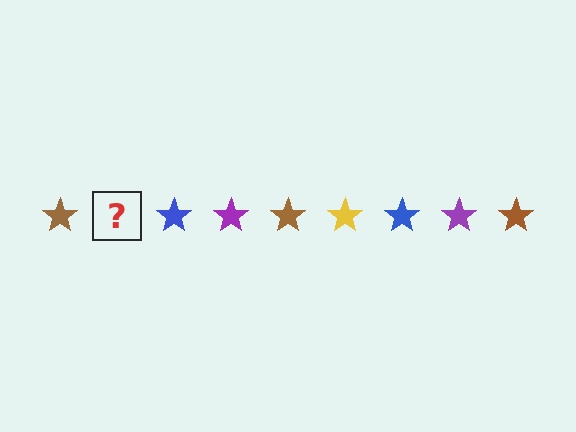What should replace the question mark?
The question mark should be replaced with a yellow star.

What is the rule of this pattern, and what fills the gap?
The rule is that the pattern cycles through brown, yellow, blue, purple stars. The gap should be filled with a yellow star.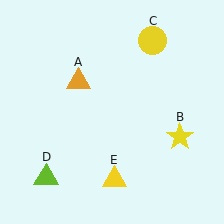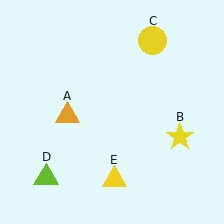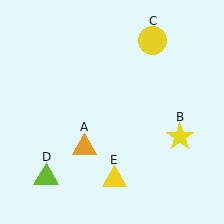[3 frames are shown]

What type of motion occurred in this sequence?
The orange triangle (object A) rotated counterclockwise around the center of the scene.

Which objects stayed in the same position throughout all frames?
Yellow star (object B) and yellow circle (object C) and lime triangle (object D) and yellow triangle (object E) remained stationary.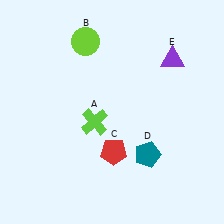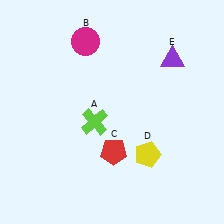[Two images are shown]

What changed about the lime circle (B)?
In Image 1, B is lime. In Image 2, it changed to magenta.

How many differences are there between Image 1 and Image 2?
There are 2 differences between the two images.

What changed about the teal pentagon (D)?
In Image 1, D is teal. In Image 2, it changed to yellow.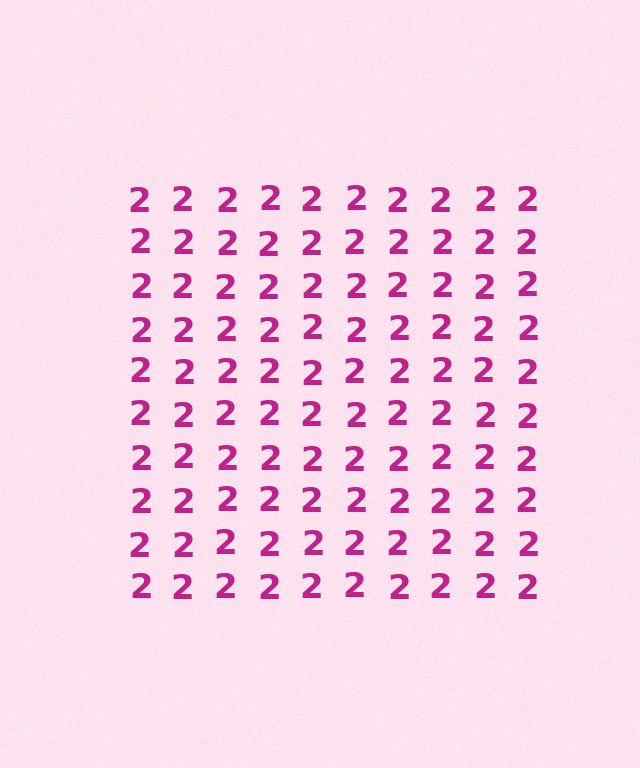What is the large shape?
The large shape is a square.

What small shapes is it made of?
It is made of small digit 2's.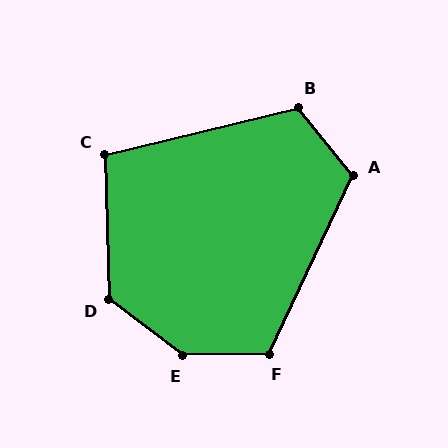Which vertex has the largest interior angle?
E, at approximately 142 degrees.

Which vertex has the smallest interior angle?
C, at approximately 102 degrees.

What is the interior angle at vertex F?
Approximately 116 degrees (obtuse).